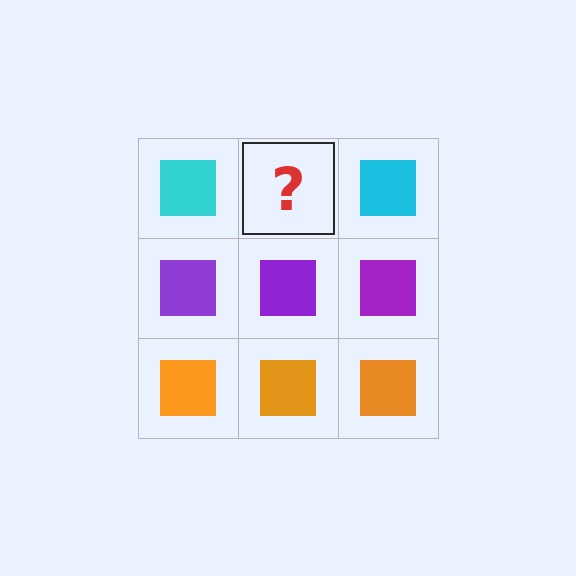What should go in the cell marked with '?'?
The missing cell should contain a cyan square.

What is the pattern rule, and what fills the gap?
The rule is that each row has a consistent color. The gap should be filled with a cyan square.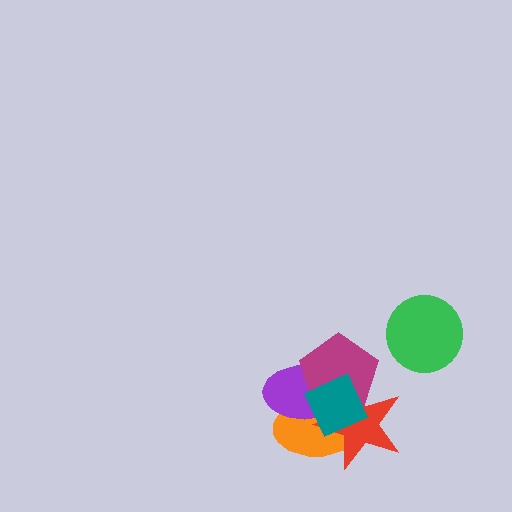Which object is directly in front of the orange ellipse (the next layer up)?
The red star is directly in front of the orange ellipse.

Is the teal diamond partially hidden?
No, no other shape covers it.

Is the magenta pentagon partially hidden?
Yes, it is partially covered by another shape.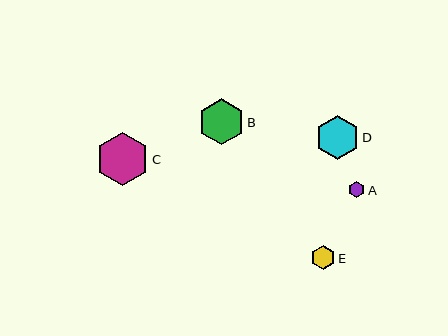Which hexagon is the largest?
Hexagon C is the largest with a size of approximately 53 pixels.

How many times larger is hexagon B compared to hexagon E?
Hexagon B is approximately 1.9 times the size of hexagon E.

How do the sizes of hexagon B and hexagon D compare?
Hexagon B and hexagon D are approximately the same size.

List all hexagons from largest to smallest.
From largest to smallest: C, B, D, E, A.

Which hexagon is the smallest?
Hexagon A is the smallest with a size of approximately 17 pixels.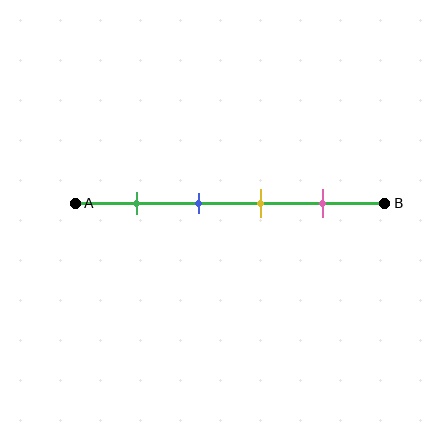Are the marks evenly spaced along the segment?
Yes, the marks are approximately evenly spaced.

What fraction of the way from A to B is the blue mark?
The blue mark is approximately 40% (0.4) of the way from A to B.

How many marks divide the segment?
There are 4 marks dividing the segment.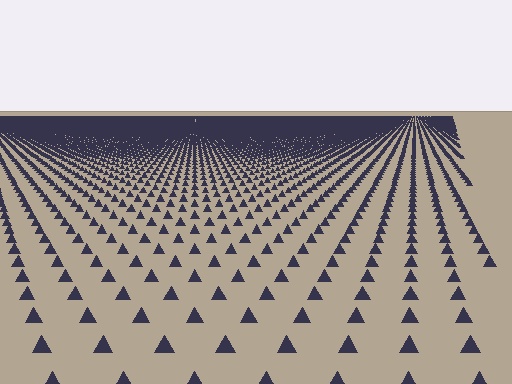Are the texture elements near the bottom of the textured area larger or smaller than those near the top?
Larger. Near the bottom, elements are closer to the viewer and appear at a bigger on-screen size.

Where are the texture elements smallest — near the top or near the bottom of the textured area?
Near the top.